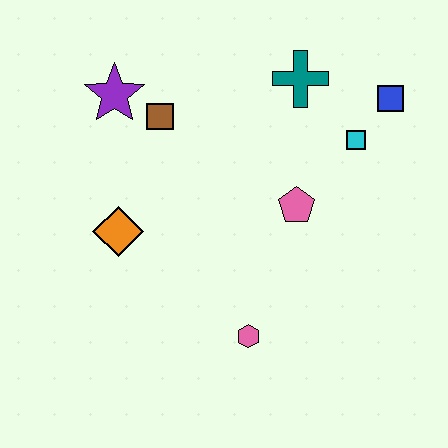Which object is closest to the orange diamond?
The brown square is closest to the orange diamond.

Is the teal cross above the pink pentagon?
Yes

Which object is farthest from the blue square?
The orange diamond is farthest from the blue square.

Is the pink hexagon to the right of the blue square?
No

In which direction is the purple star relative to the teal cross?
The purple star is to the left of the teal cross.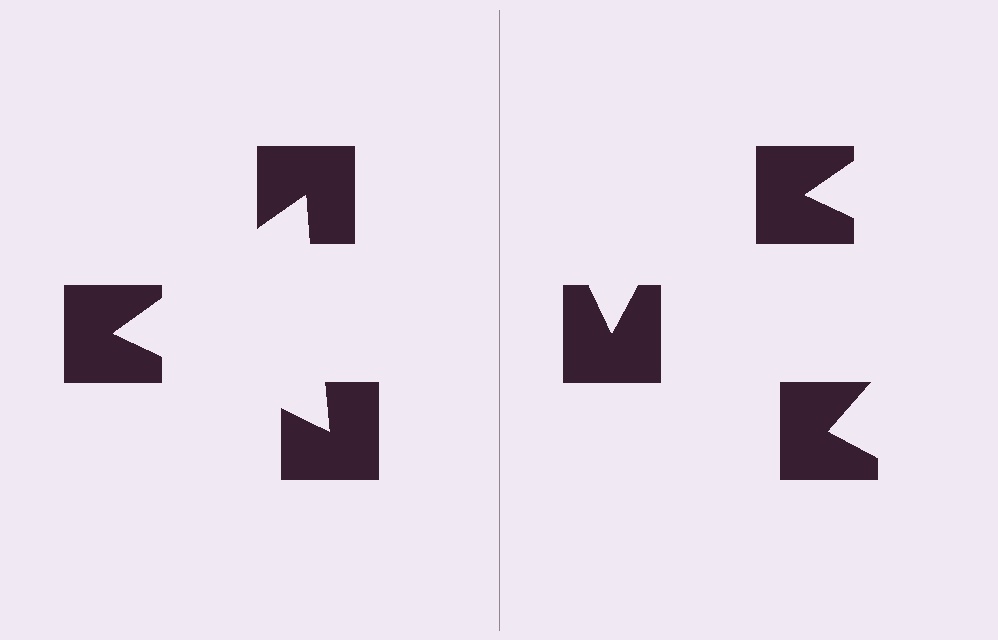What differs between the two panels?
The notched squares are positioned identically on both sides; only the wedge orientations differ. On the left they align to a triangle; on the right they are misaligned.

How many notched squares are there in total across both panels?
6 — 3 on each side.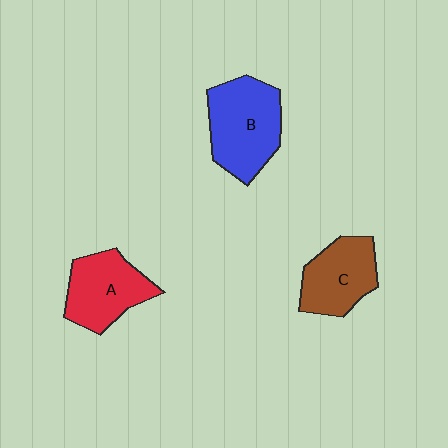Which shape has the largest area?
Shape B (blue).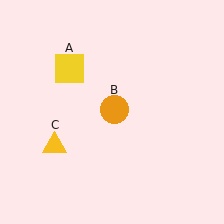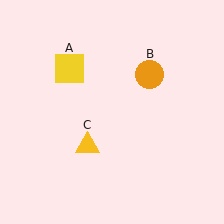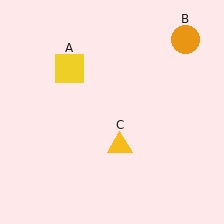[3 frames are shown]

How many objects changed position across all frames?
2 objects changed position: orange circle (object B), yellow triangle (object C).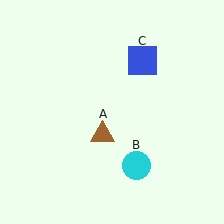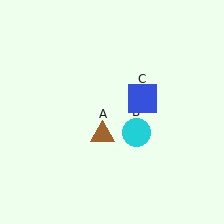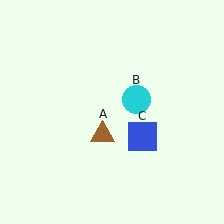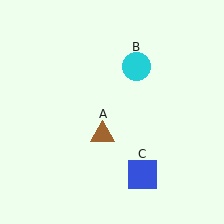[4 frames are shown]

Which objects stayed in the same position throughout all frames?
Brown triangle (object A) remained stationary.